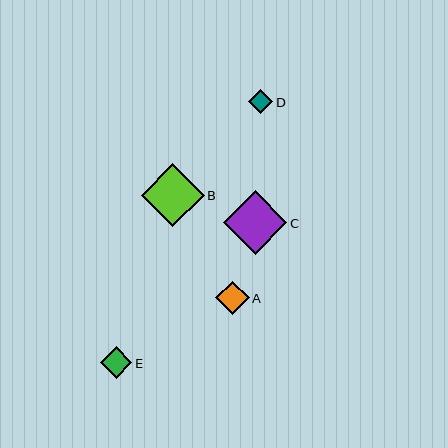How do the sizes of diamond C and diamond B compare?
Diamond C and diamond B are approximately the same size.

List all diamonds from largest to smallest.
From largest to smallest: C, B, A, E, D.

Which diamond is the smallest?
Diamond D is the smallest with a size of approximately 24 pixels.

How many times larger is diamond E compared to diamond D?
Diamond E is approximately 1.3 times the size of diamond D.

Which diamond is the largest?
Diamond C is the largest with a size of approximately 63 pixels.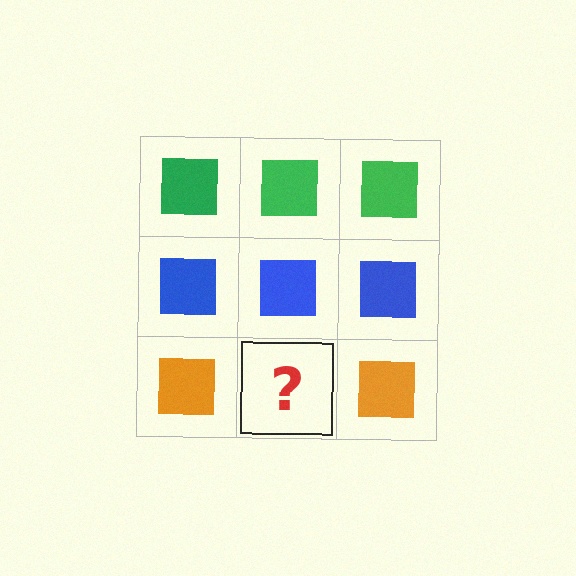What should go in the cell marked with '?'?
The missing cell should contain an orange square.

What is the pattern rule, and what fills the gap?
The rule is that each row has a consistent color. The gap should be filled with an orange square.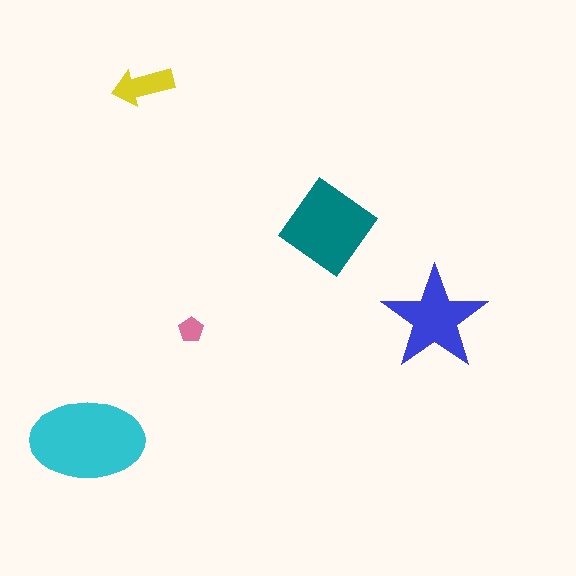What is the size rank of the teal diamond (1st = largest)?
2nd.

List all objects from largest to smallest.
The cyan ellipse, the teal diamond, the blue star, the yellow arrow, the pink pentagon.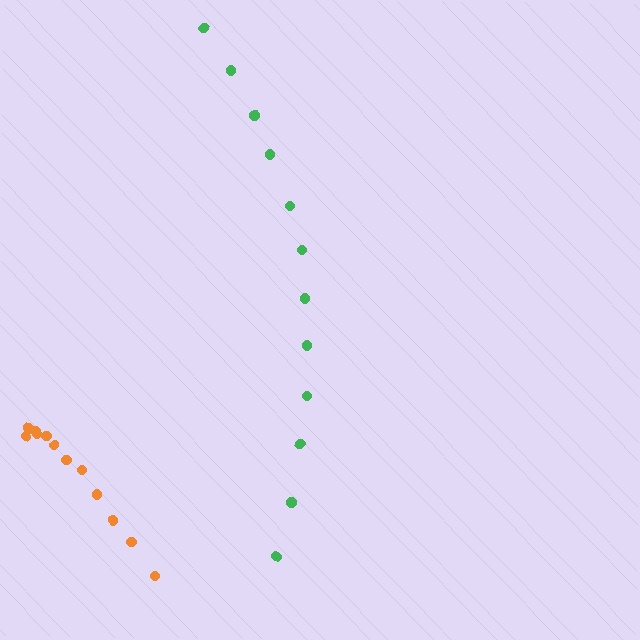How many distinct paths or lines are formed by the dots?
There are 2 distinct paths.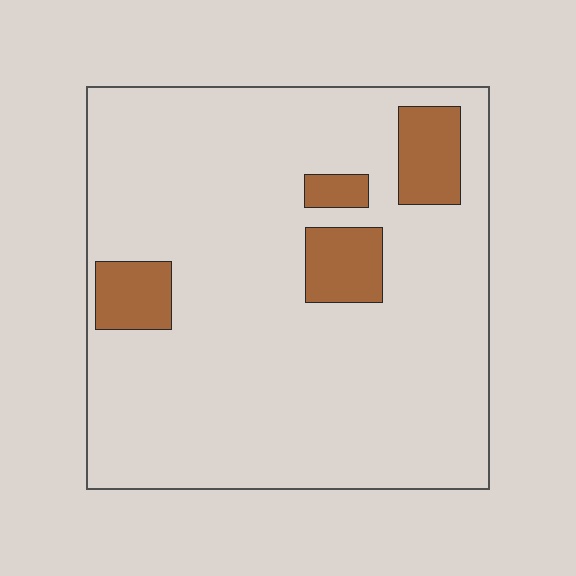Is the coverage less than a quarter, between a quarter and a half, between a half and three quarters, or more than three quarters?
Less than a quarter.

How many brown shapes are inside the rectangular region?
4.